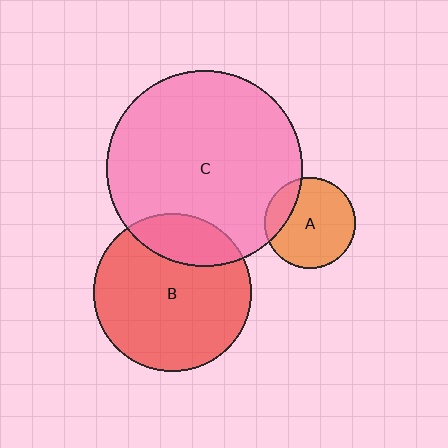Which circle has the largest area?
Circle C (pink).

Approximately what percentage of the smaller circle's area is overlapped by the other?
Approximately 20%.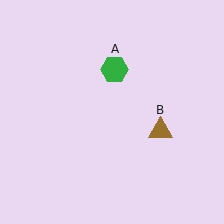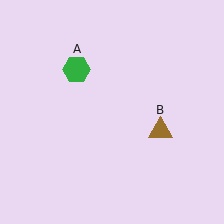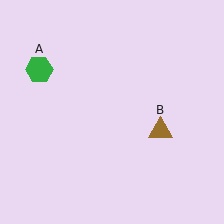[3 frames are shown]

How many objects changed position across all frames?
1 object changed position: green hexagon (object A).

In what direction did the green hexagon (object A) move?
The green hexagon (object A) moved left.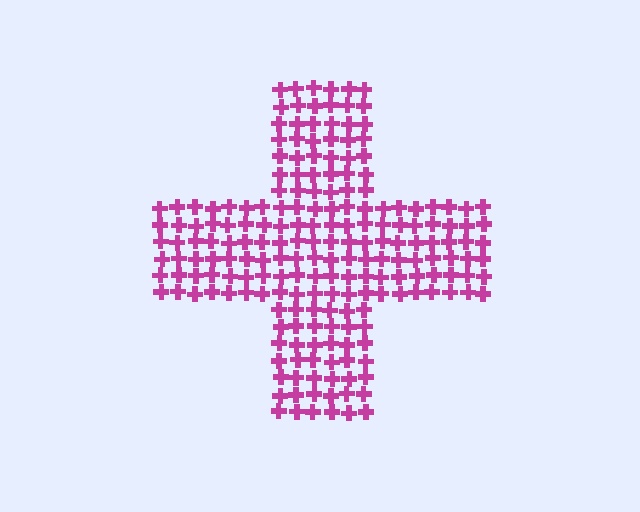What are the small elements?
The small elements are crosses.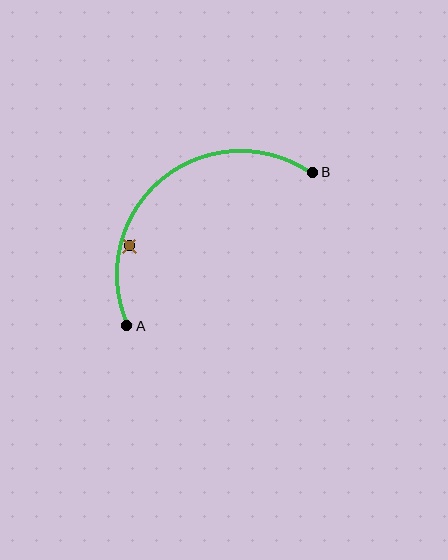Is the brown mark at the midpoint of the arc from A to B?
No — the brown mark does not lie on the arc at all. It sits slightly inside the curve.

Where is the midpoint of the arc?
The arc midpoint is the point on the curve farthest from the straight line joining A and B. It sits above and to the left of that line.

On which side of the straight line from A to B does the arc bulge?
The arc bulges above and to the left of the straight line connecting A and B.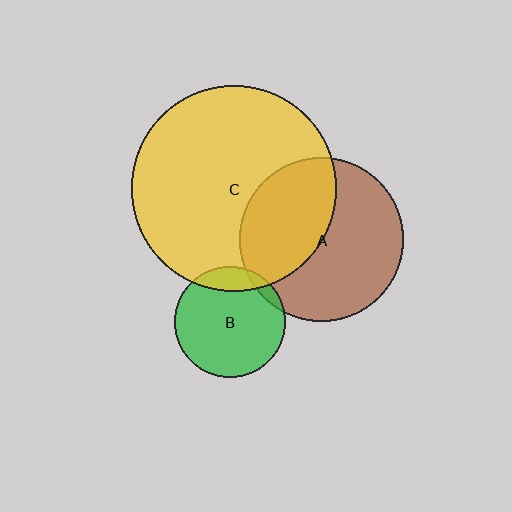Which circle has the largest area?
Circle C (yellow).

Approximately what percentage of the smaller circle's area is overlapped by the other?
Approximately 5%.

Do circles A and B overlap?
Yes.